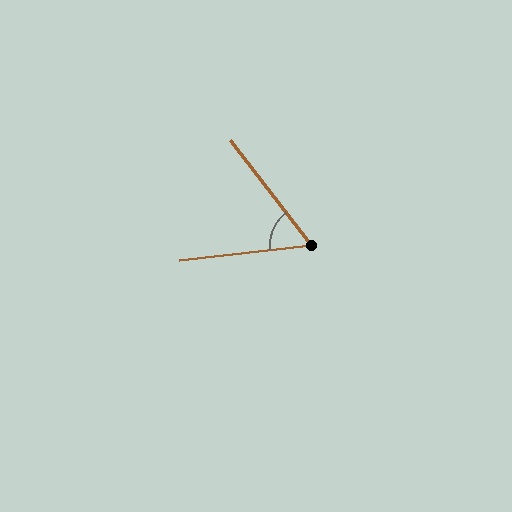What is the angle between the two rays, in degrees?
Approximately 59 degrees.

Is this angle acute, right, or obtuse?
It is acute.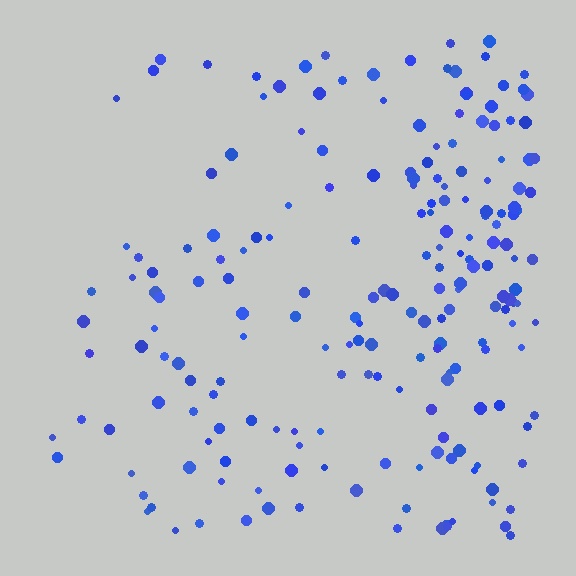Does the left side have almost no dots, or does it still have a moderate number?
Still a moderate number, just noticeably fewer than the right.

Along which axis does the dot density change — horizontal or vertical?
Horizontal.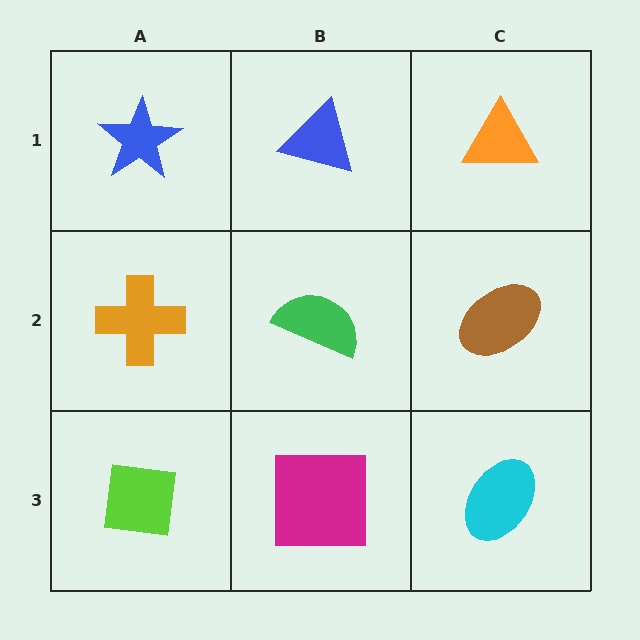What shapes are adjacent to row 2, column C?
An orange triangle (row 1, column C), a cyan ellipse (row 3, column C), a green semicircle (row 2, column B).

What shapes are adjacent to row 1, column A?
An orange cross (row 2, column A), a blue triangle (row 1, column B).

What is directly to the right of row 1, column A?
A blue triangle.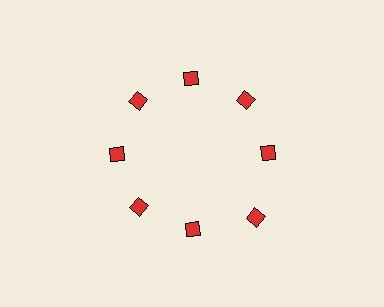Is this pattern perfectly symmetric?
No. The 8 red diamonds are arranged in a ring, but one element near the 4 o'clock position is pushed outward from the center, breaking the 8-fold rotational symmetry.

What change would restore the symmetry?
The symmetry would be restored by moving it inward, back onto the ring so that all 8 diamonds sit at equal angles and equal distance from the center.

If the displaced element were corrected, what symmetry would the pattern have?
It would have 8-fold rotational symmetry — the pattern would map onto itself every 45 degrees.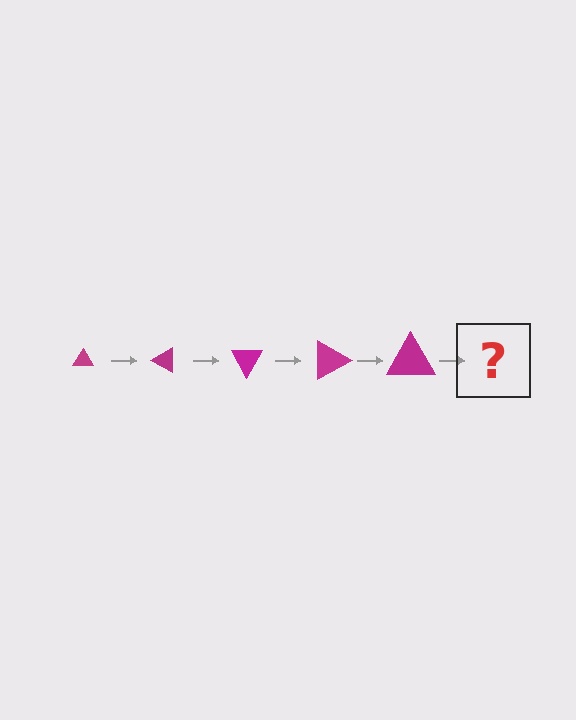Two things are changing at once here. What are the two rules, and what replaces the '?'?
The two rules are that the triangle grows larger each step and it rotates 30 degrees each step. The '?' should be a triangle, larger than the previous one and rotated 150 degrees from the start.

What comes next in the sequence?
The next element should be a triangle, larger than the previous one and rotated 150 degrees from the start.